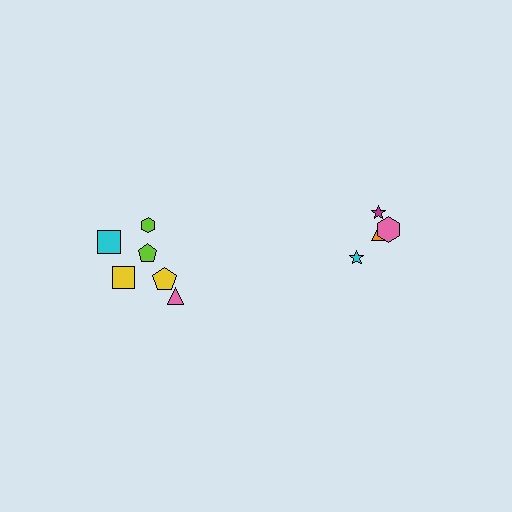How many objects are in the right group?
There are 4 objects.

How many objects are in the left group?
There are 6 objects.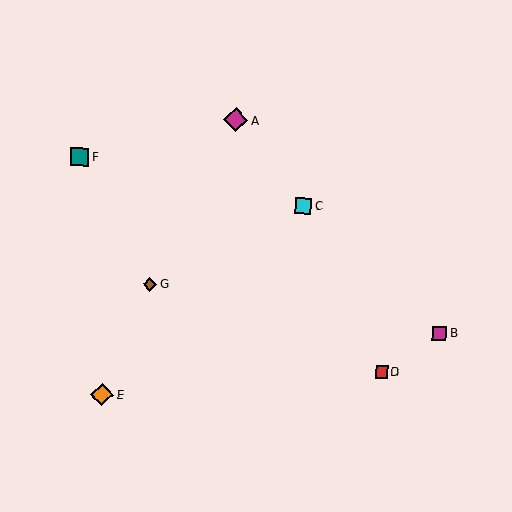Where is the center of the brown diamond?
The center of the brown diamond is at (150, 284).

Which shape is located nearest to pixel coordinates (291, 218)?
The cyan square (labeled C) at (303, 206) is nearest to that location.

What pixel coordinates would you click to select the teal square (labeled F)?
Click at (80, 157) to select the teal square F.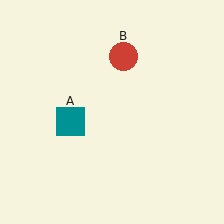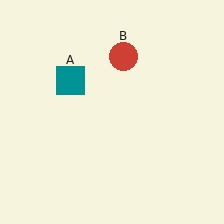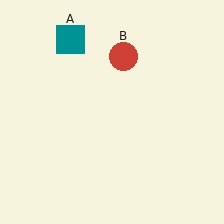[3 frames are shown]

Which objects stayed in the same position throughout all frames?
Red circle (object B) remained stationary.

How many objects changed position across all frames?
1 object changed position: teal square (object A).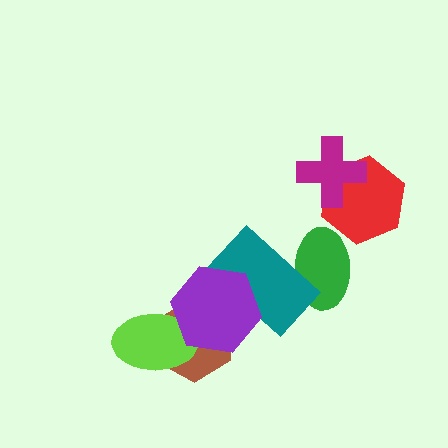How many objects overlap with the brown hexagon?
2 objects overlap with the brown hexagon.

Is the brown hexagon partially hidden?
Yes, it is partially covered by another shape.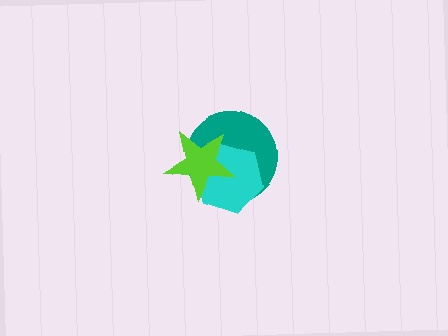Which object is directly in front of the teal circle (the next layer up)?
The cyan hexagon is directly in front of the teal circle.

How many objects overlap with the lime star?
2 objects overlap with the lime star.